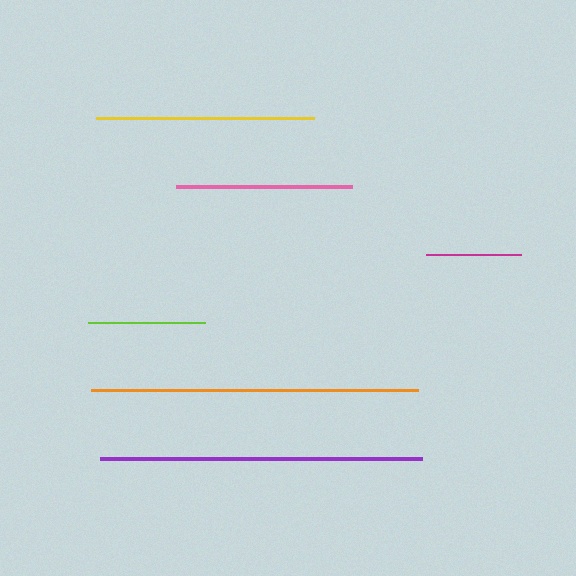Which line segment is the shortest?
The magenta line is the shortest at approximately 95 pixels.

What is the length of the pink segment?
The pink segment is approximately 175 pixels long.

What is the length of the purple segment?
The purple segment is approximately 322 pixels long.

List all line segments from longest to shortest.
From longest to shortest: orange, purple, yellow, pink, lime, magenta.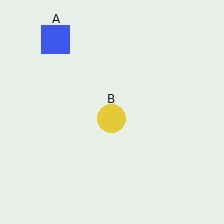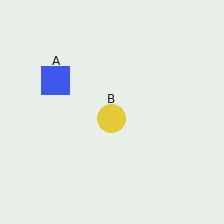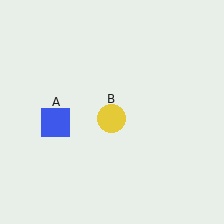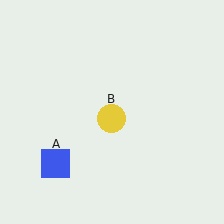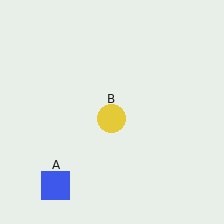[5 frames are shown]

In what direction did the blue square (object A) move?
The blue square (object A) moved down.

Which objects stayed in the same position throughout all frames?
Yellow circle (object B) remained stationary.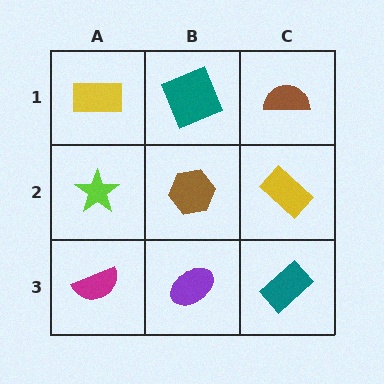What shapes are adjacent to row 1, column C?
A yellow rectangle (row 2, column C), a teal square (row 1, column B).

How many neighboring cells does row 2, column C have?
3.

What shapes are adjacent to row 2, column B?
A teal square (row 1, column B), a purple ellipse (row 3, column B), a lime star (row 2, column A), a yellow rectangle (row 2, column C).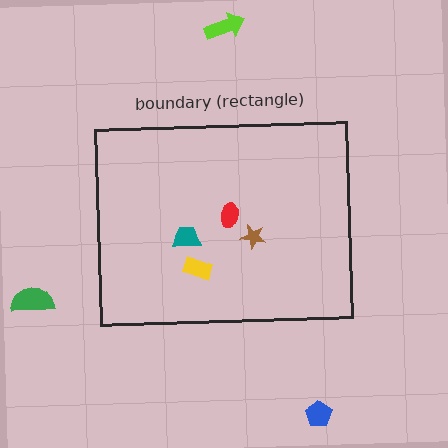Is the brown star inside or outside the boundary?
Inside.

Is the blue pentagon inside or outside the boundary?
Outside.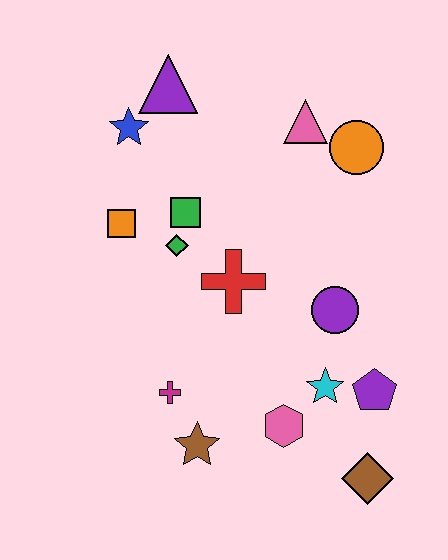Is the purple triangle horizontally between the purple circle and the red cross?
No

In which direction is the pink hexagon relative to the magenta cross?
The pink hexagon is to the right of the magenta cross.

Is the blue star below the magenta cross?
No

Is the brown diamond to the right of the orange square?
Yes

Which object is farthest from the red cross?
The brown diamond is farthest from the red cross.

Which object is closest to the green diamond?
The green square is closest to the green diamond.